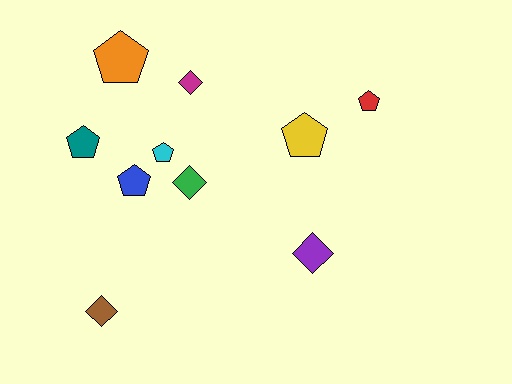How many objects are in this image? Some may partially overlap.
There are 10 objects.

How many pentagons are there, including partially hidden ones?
There are 6 pentagons.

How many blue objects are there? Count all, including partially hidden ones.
There is 1 blue object.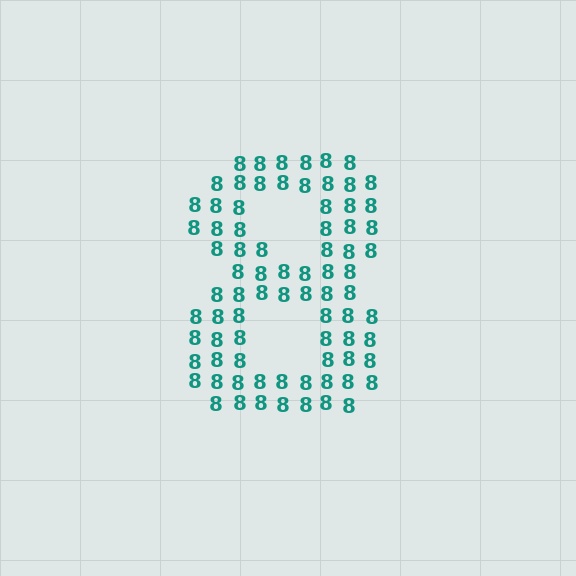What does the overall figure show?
The overall figure shows the digit 8.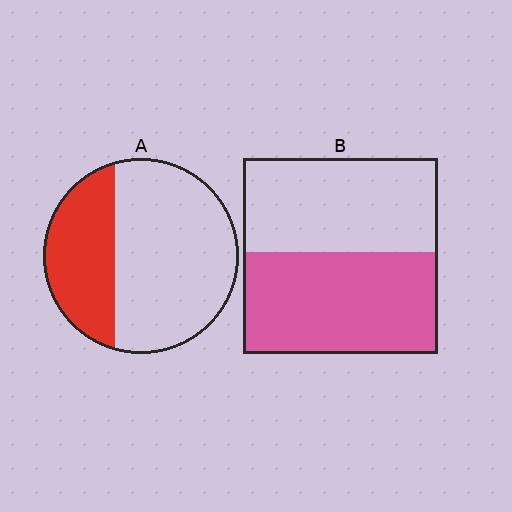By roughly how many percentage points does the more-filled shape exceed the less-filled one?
By roughly 20 percentage points (B over A).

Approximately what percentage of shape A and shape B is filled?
A is approximately 35% and B is approximately 50%.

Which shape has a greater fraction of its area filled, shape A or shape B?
Shape B.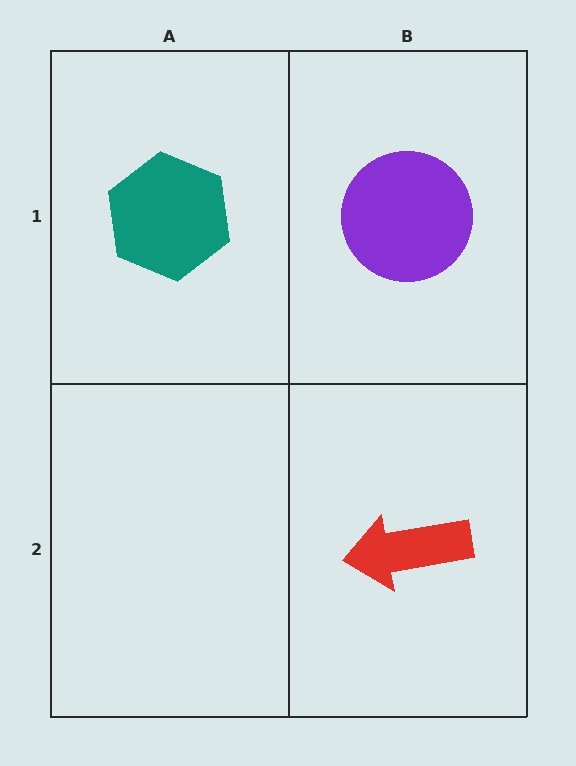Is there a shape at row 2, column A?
No, that cell is empty.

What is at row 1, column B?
A purple circle.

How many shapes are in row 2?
1 shape.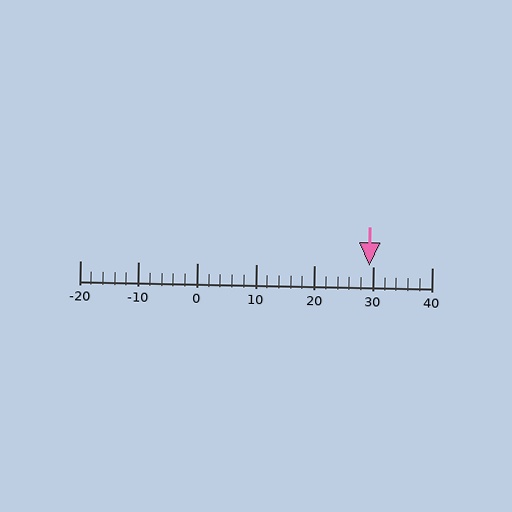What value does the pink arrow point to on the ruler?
The pink arrow points to approximately 29.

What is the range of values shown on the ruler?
The ruler shows values from -20 to 40.